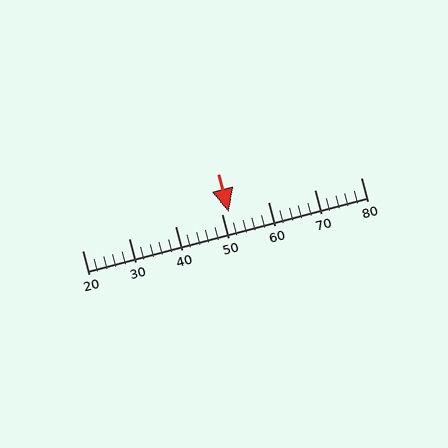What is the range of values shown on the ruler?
The ruler shows values from 20 to 80.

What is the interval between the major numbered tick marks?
The major tick marks are spaced 10 units apart.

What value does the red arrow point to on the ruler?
The red arrow points to approximately 52.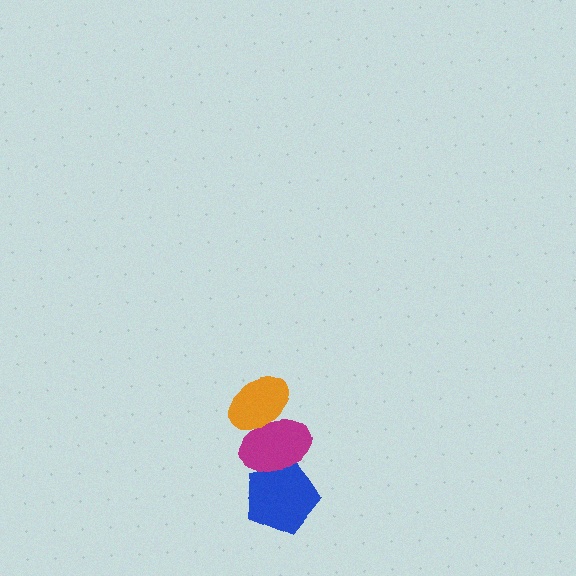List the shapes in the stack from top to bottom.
From top to bottom: the orange ellipse, the magenta ellipse, the blue pentagon.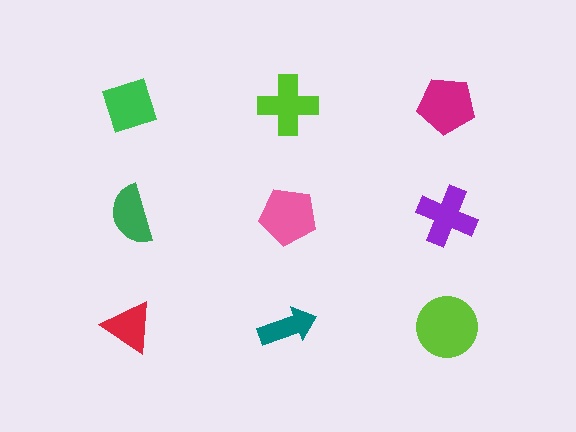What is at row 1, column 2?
A lime cross.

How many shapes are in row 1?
3 shapes.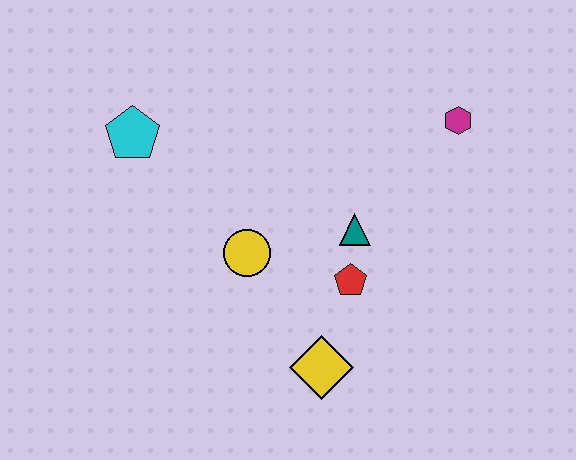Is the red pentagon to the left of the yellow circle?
No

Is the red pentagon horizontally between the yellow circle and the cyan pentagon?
No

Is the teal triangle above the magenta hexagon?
No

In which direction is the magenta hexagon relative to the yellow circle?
The magenta hexagon is to the right of the yellow circle.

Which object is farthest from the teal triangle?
The cyan pentagon is farthest from the teal triangle.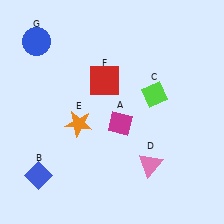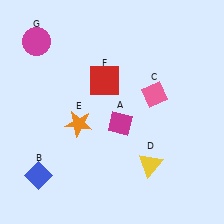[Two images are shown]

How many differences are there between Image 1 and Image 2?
There are 3 differences between the two images.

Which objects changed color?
C changed from lime to pink. D changed from pink to yellow. G changed from blue to magenta.